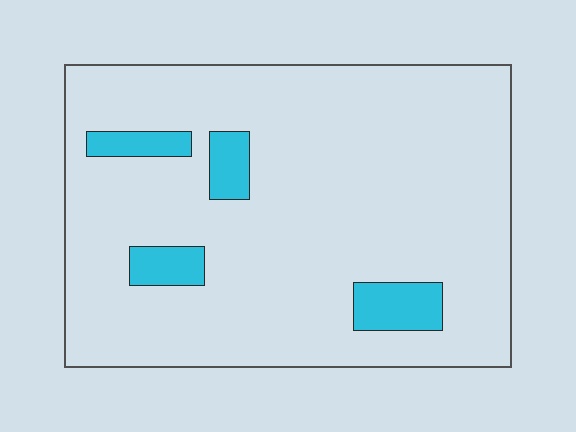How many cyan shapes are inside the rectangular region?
4.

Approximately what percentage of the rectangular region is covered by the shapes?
Approximately 10%.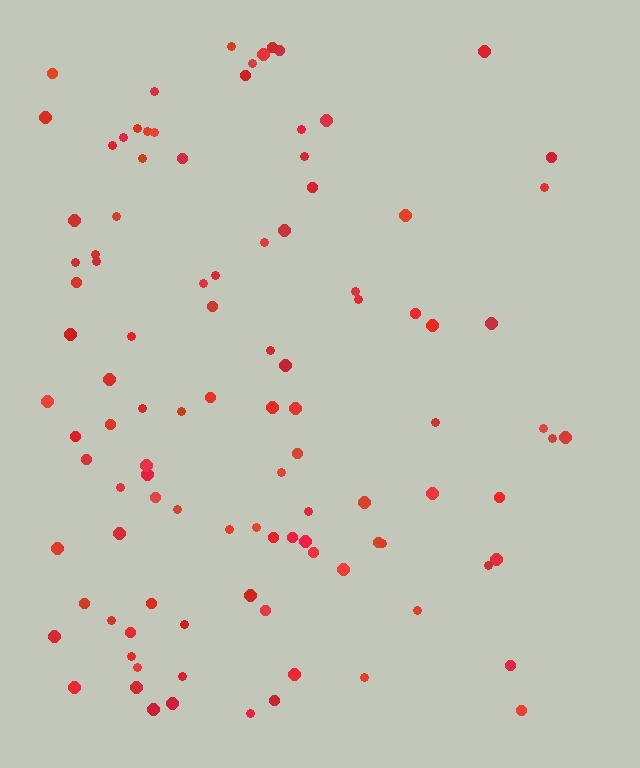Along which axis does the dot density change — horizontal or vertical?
Horizontal.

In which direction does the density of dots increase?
From right to left, with the left side densest.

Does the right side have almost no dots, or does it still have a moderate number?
Still a moderate number, just noticeably fewer than the left.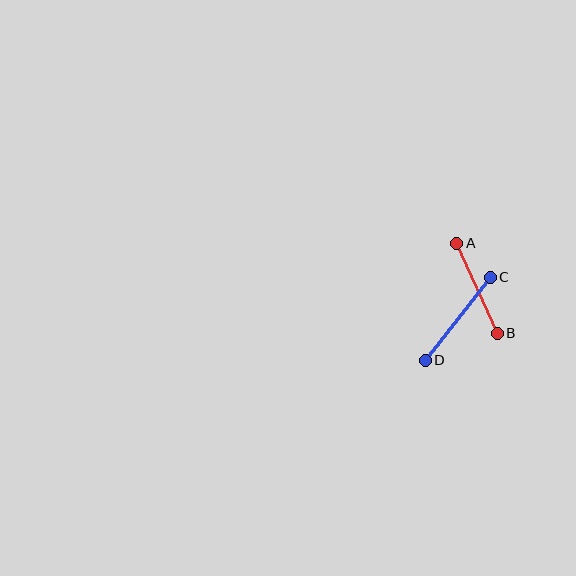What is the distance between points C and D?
The distance is approximately 105 pixels.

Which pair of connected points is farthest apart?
Points C and D are farthest apart.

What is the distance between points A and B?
The distance is approximately 99 pixels.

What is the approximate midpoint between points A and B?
The midpoint is at approximately (477, 288) pixels.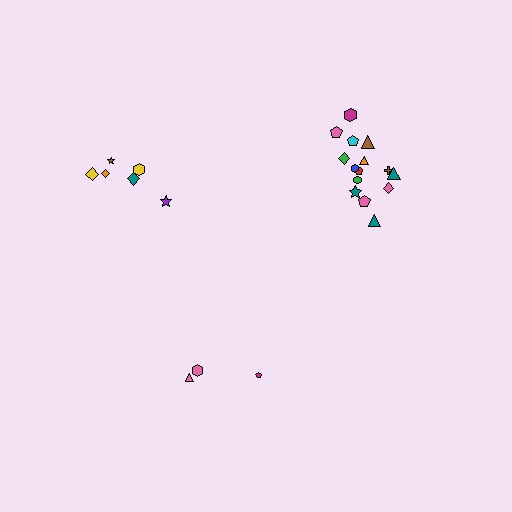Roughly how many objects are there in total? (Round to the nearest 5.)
Roughly 25 objects in total.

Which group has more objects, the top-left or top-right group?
The top-right group.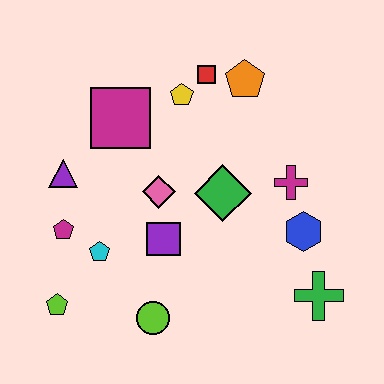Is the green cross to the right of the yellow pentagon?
Yes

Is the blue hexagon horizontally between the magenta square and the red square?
No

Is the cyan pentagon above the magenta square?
No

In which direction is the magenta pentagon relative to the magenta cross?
The magenta pentagon is to the left of the magenta cross.